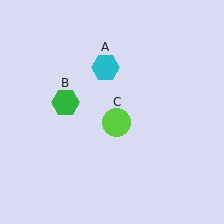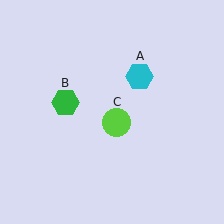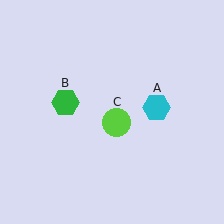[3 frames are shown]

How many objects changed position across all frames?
1 object changed position: cyan hexagon (object A).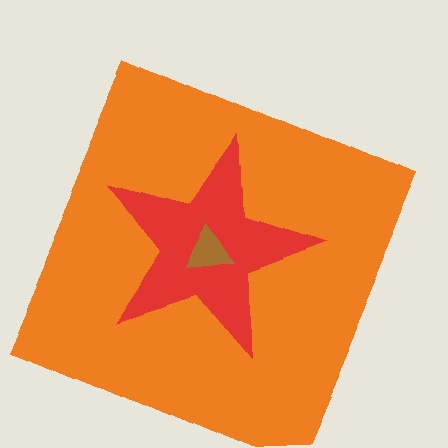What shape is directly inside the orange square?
The red star.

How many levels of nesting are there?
3.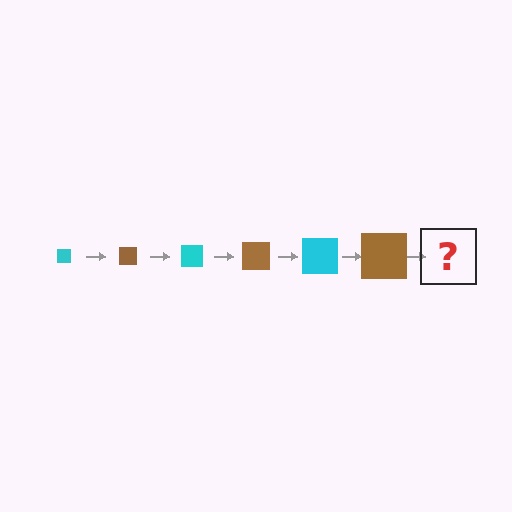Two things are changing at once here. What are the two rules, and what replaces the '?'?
The two rules are that the square grows larger each step and the color cycles through cyan and brown. The '?' should be a cyan square, larger than the previous one.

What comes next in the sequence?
The next element should be a cyan square, larger than the previous one.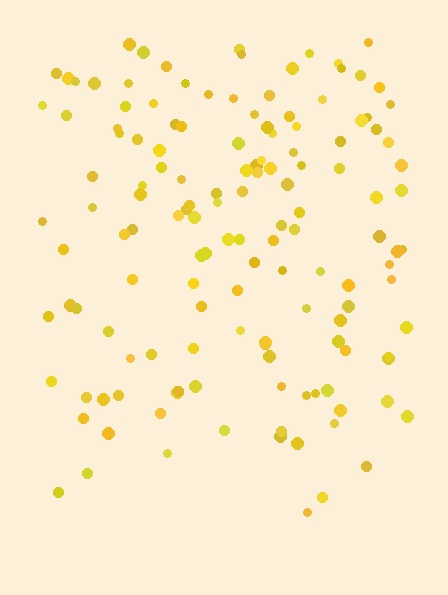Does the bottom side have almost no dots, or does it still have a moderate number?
Still a moderate number, just noticeably fewer than the top.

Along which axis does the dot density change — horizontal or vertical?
Vertical.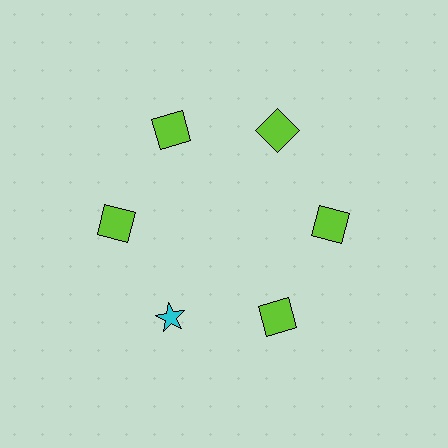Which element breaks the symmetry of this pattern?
The cyan star at roughly the 7 o'clock position breaks the symmetry. All other shapes are lime squares.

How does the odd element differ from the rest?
It differs in both color (cyan instead of lime) and shape (star instead of square).